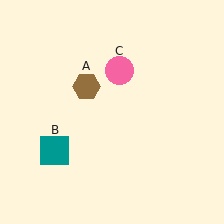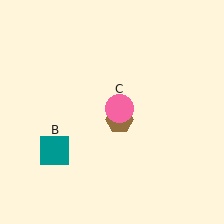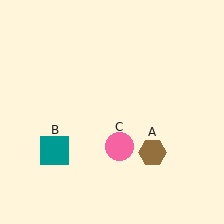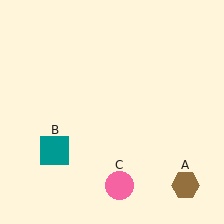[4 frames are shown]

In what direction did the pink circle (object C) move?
The pink circle (object C) moved down.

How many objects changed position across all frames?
2 objects changed position: brown hexagon (object A), pink circle (object C).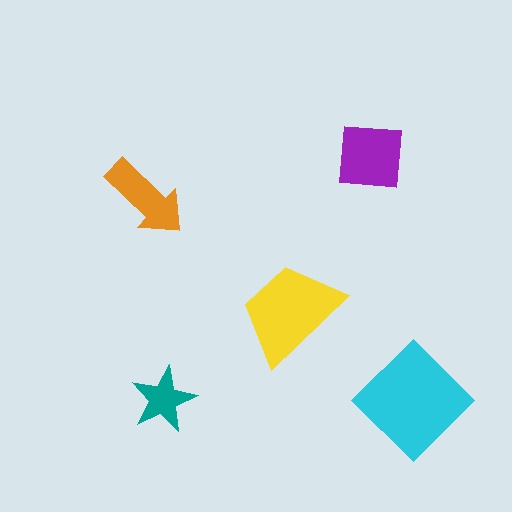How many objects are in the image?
There are 5 objects in the image.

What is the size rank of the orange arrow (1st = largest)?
4th.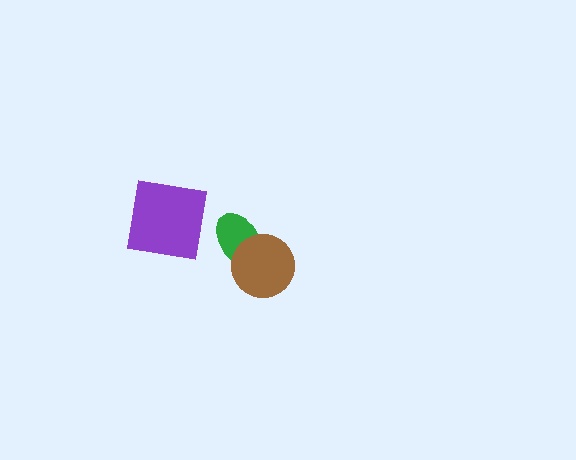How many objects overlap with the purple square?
0 objects overlap with the purple square.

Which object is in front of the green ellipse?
The brown circle is in front of the green ellipse.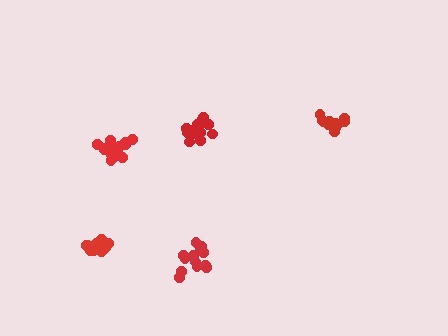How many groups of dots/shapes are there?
There are 5 groups.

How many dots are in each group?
Group 1: 14 dots, Group 2: 15 dots, Group 3: 20 dots, Group 4: 14 dots, Group 5: 17 dots (80 total).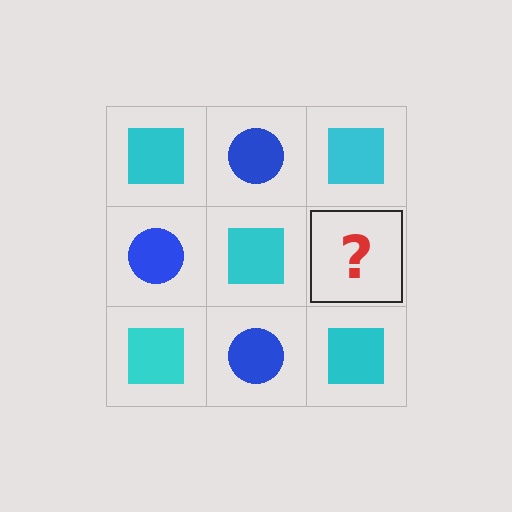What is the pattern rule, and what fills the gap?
The rule is that it alternates cyan square and blue circle in a checkerboard pattern. The gap should be filled with a blue circle.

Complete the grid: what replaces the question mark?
The question mark should be replaced with a blue circle.